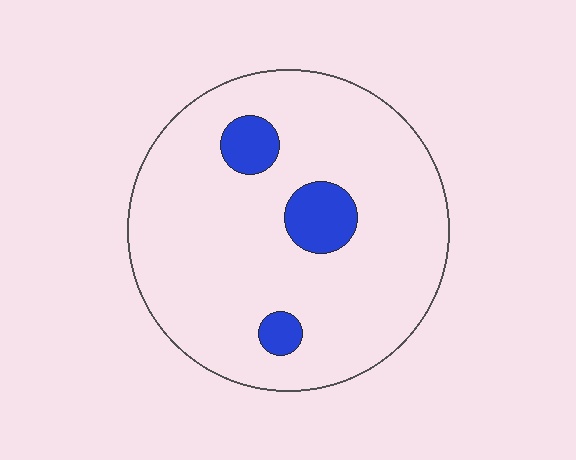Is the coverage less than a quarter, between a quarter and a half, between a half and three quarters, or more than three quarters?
Less than a quarter.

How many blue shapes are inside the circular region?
3.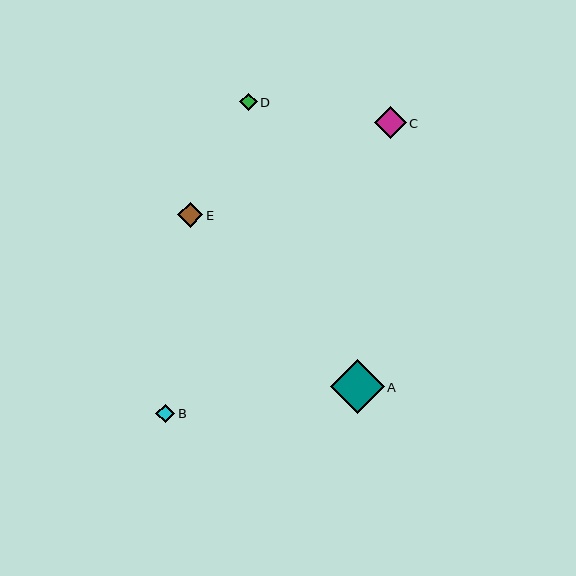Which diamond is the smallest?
Diamond D is the smallest with a size of approximately 17 pixels.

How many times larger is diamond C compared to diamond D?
Diamond C is approximately 1.8 times the size of diamond D.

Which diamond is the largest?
Diamond A is the largest with a size of approximately 54 pixels.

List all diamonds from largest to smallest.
From largest to smallest: A, C, E, B, D.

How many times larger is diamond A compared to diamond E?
Diamond A is approximately 2.2 times the size of diamond E.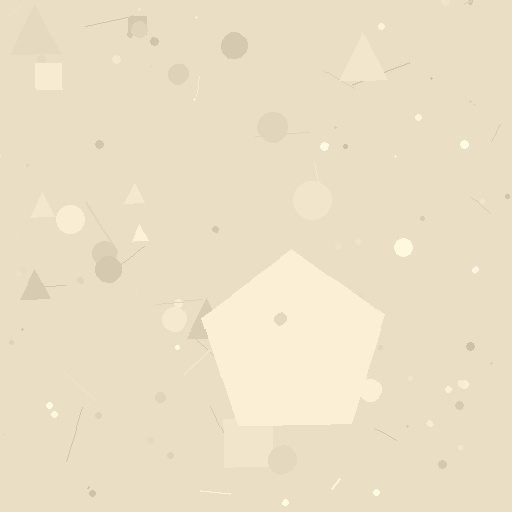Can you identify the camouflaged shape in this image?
The camouflaged shape is a pentagon.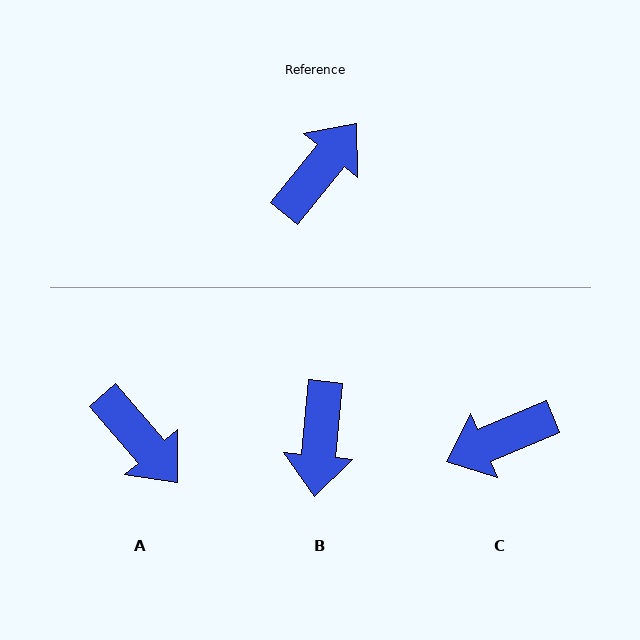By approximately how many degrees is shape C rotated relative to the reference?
Approximately 152 degrees counter-clockwise.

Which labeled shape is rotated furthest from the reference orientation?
C, about 152 degrees away.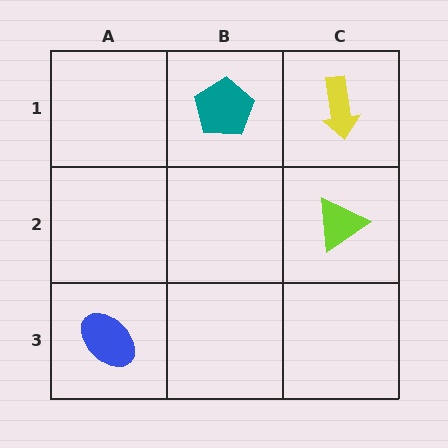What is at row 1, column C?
A yellow arrow.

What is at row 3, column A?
A blue ellipse.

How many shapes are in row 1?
2 shapes.